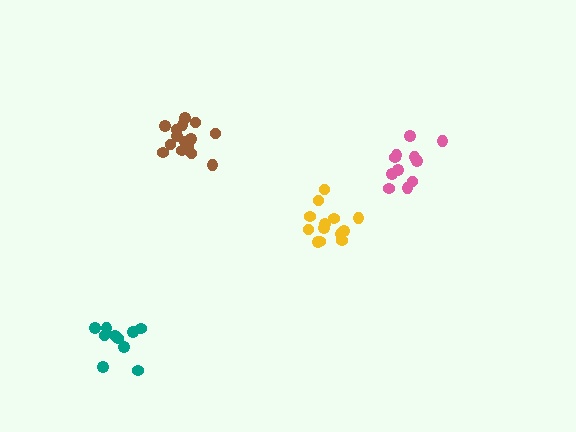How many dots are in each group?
Group 1: 13 dots, Group 2: 15 dots, Group 3: 11 dots, Group 4: 10 dots (49 total).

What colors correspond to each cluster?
The clusters are colored: yellow, brown, pink, teal.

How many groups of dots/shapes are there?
There are 4 groups.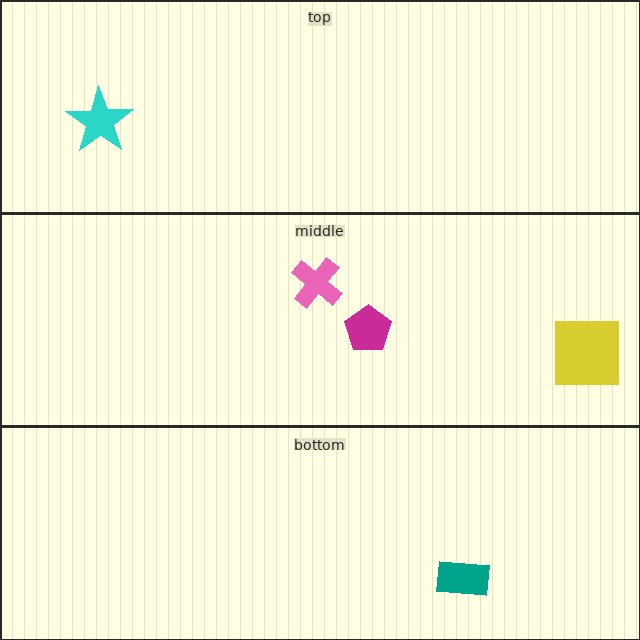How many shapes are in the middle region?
3.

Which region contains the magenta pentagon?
The middle region.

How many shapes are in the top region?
1.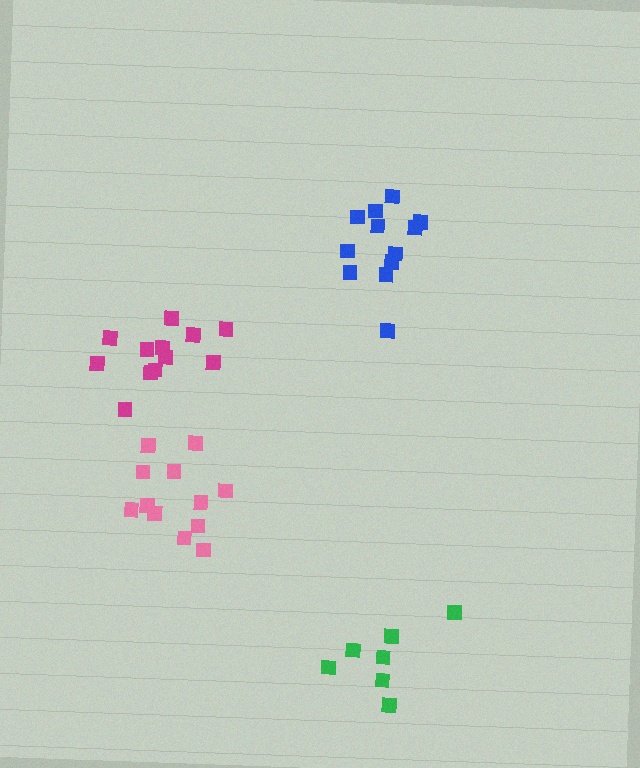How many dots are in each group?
Group 1: 12 dots, Group 2: 12 dots, Group 3: 7 dots, Group 4: 12 dots (43 total).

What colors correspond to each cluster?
The clusters are colored: pink, blue, green, magenta.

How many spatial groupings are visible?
There are 4 spatial groupings.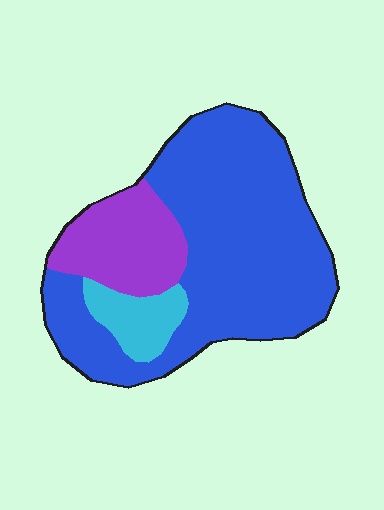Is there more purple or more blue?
Blue.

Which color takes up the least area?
Cyan, at roughly 10%.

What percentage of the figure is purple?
Purple covers around 20% of the figure.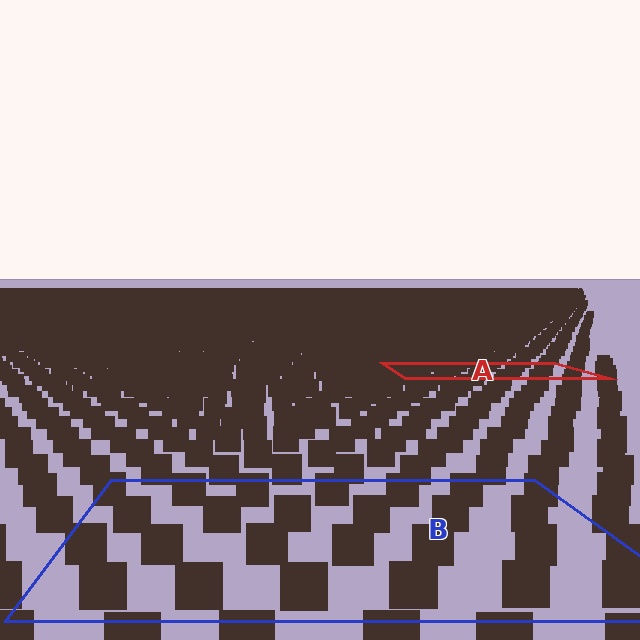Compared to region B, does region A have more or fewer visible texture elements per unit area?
Region A has more texture elements per unit area — they are packed more densely because it is farther away.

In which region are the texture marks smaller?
The texture marks are smaller in region A, because it is farther away.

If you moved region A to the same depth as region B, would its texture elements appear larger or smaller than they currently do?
They would appear larger. At a closer depth, the same texture elements are projected at a bigger on-screen size.